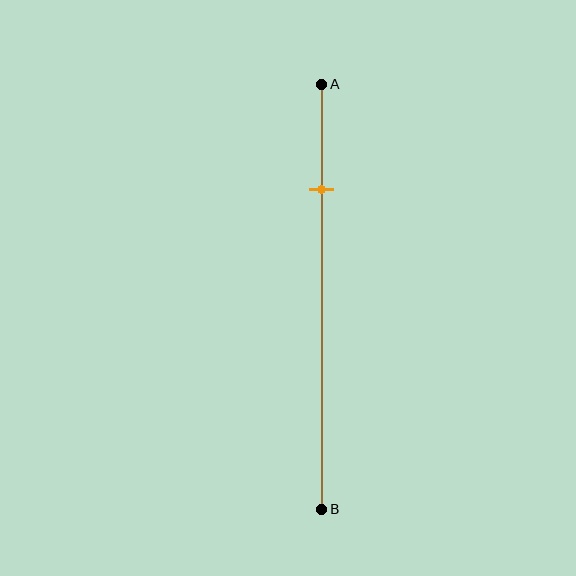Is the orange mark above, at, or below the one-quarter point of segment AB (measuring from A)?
The orange mark is approximately at the one-quarter point of segment AB.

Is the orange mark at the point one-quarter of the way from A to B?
Yes, the mark is approximately at the one-quarter point.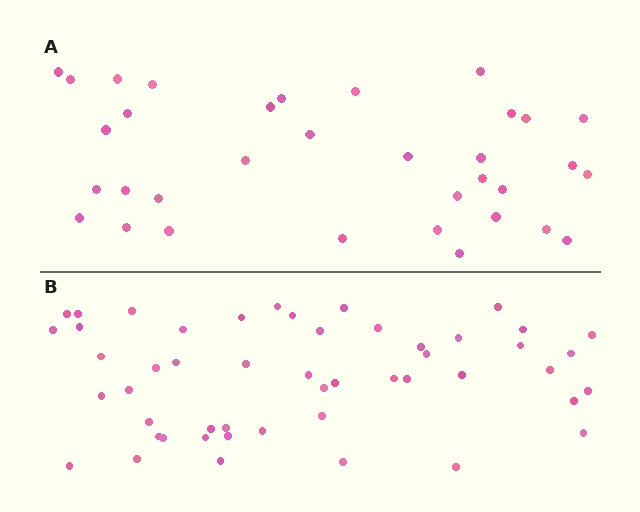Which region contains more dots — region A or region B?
Region B (the bottom region) has more dots.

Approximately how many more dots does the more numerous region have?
Region B has approximately 15 more dots than region A.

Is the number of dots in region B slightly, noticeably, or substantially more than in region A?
Region B has substantially more. The ratio is roughly 1.5 to 1.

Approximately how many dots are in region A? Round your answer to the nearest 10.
About 30 dots. (The exact count is 34, which rounds to 30.)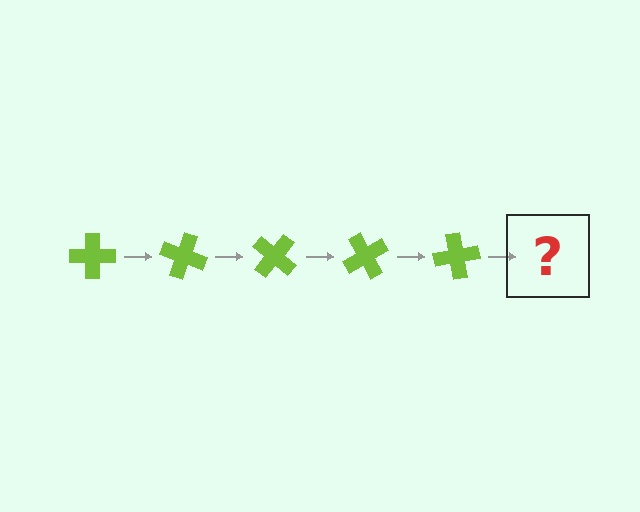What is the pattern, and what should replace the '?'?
The pattern is that the cross rotates 20 degrees each step. The '?' should be a lime cross rotated 100 degrees.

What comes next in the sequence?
The next element should be a lime cross rotated 100 degrees.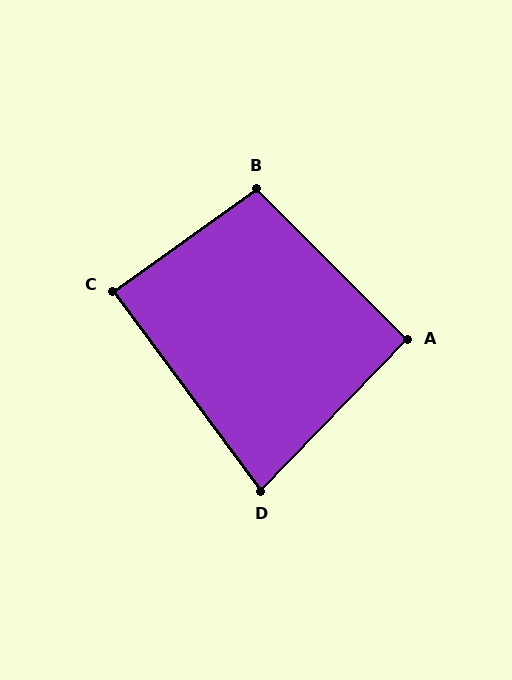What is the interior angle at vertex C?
Approximately 89 degrees (approximately right).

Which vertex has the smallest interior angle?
D, at approximately 81 degrees.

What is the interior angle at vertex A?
Approximately 91 degrees (approximately right).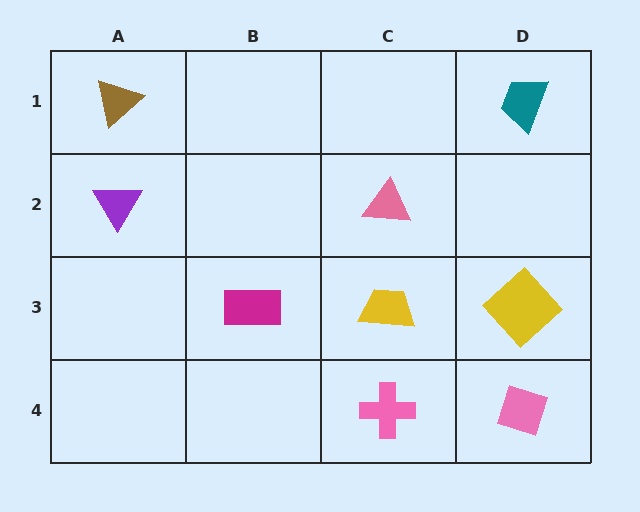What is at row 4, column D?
A pink diamond.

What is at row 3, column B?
A magenta rectangle.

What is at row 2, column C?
A pink triangle.